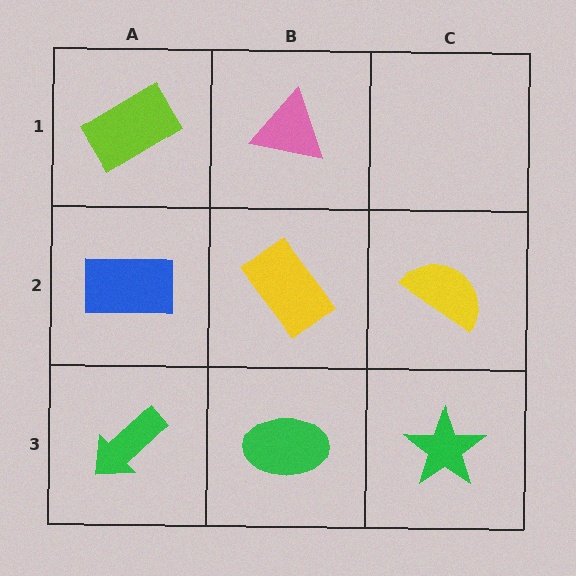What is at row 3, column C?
A green star.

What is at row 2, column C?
A yellow semicircle.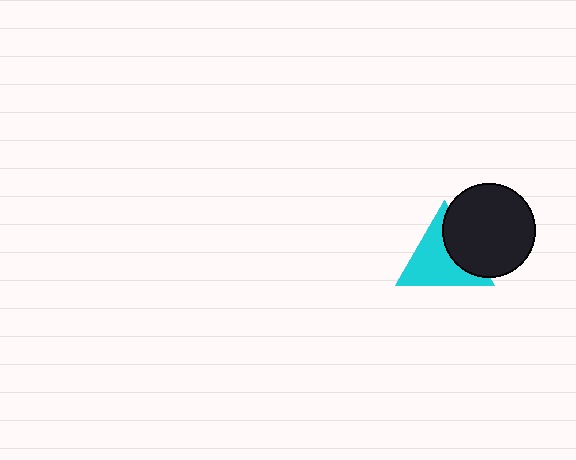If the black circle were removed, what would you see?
You would see the complete cyan triangle.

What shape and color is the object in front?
The object in front is a black circle.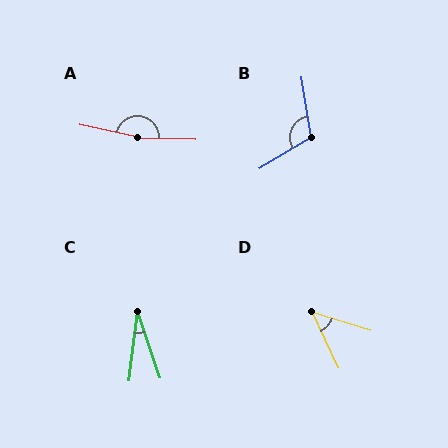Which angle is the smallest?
C, at approximately 26 degrees.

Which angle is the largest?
A, at approximately 169 degrees.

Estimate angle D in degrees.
Approximately 48 degrees.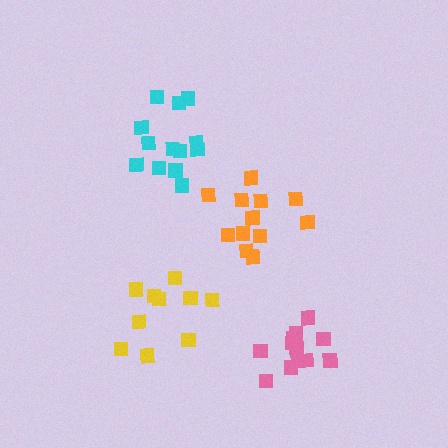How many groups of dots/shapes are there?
There are 4 groups.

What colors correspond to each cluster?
The clusters are colored: cyan, orange, yellow, pink.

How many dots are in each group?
Group 1: 13 dots, Group 2: 13 dots, Group 3: 10 dots, Group 4: 13 dots (49 total).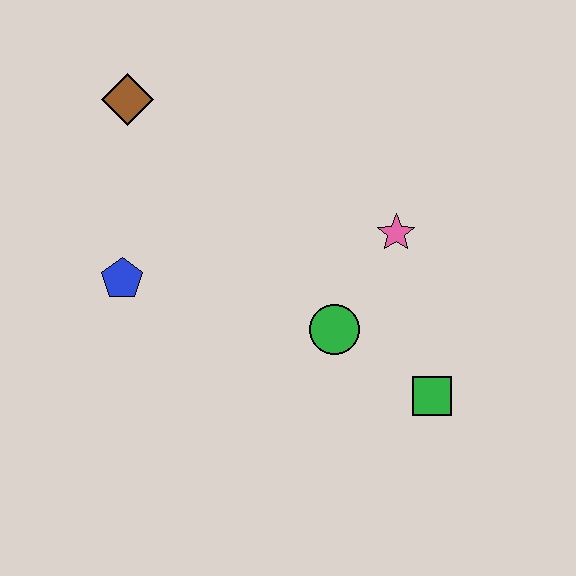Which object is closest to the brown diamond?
The blue pentagon is closest to the brown diamond.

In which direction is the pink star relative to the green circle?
The pink star is above the green circle.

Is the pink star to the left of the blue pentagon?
No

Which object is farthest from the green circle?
The brown diamond is farthest from the green circle.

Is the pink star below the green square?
No